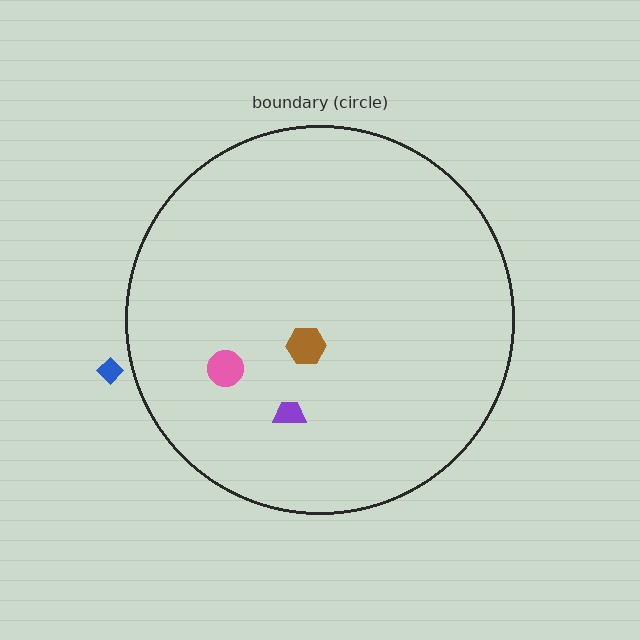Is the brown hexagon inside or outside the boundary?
Inside.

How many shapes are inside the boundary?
3 inside, 1 outside.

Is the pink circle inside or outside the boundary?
Inside.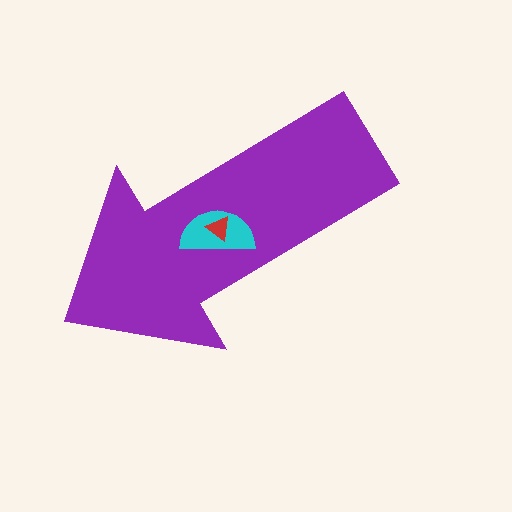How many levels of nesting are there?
3.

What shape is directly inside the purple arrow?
The cyan semicircle.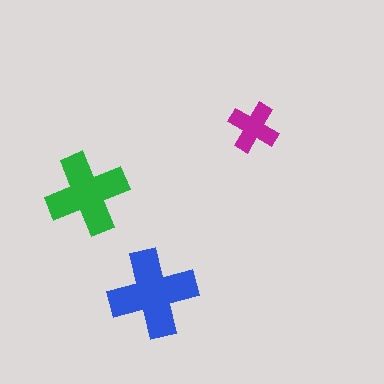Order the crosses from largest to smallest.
the blue one, the green one, the magenta one.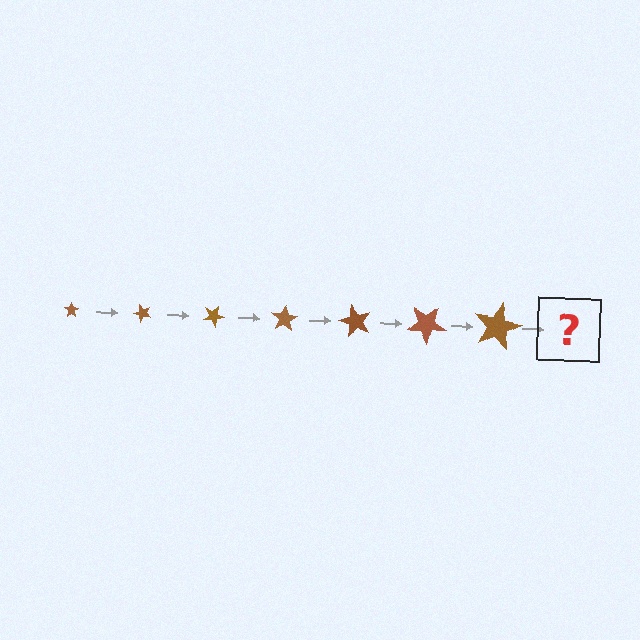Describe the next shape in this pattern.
It should be a star, larger than the previous one and rotated 350 degrees from the start.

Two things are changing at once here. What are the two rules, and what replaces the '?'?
The two rules are that the star grows larger each step and it rotates 50 degrees each step. The '?' should be a star, larger than the previous one and rotated 350 degrees from the start.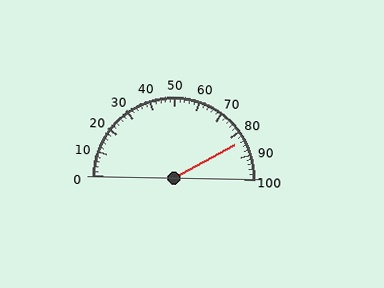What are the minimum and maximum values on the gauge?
The gauge ranges from 0 to 100.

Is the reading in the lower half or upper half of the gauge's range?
The reading is in the upper half of the range (0 to 100).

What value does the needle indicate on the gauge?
The needle indicates approximately 84.